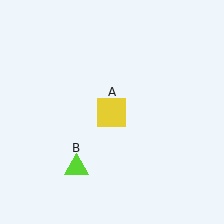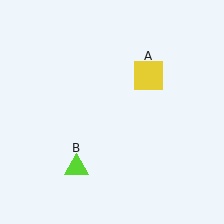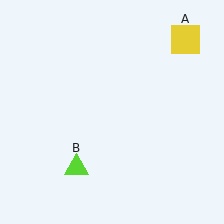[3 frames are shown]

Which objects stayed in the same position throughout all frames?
Lime triangle (object B) remained stationary.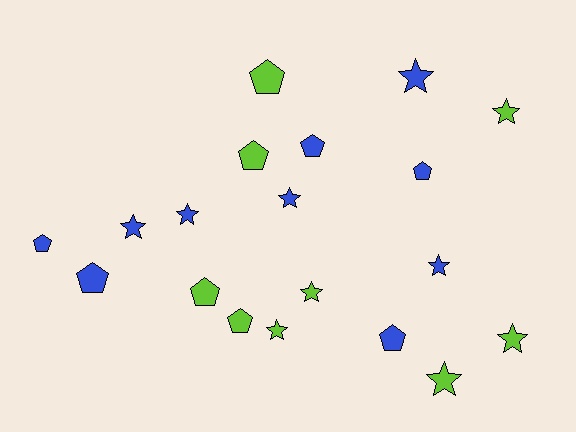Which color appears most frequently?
Blue, with 10 objects.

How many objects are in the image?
There are 19 objects.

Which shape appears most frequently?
Star, with 10 objects.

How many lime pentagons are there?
There are 4 lime pentagons.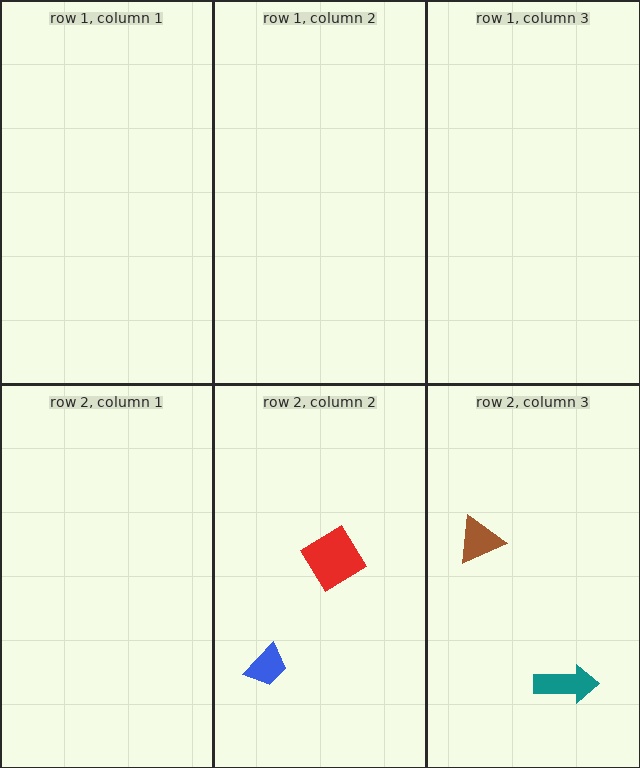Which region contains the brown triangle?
The row 2, column 3 region.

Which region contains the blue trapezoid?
The row 2, column 2 region.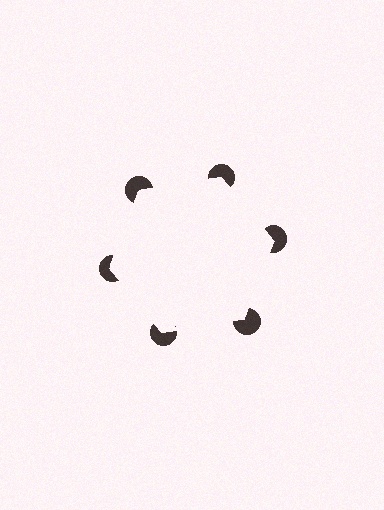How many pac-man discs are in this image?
There are 6 — one at each vertex of the illusory hexagon.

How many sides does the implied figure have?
6 sides.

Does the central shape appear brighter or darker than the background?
It typically appears slightly brighter than the background, even though no actual brightness change is drawn.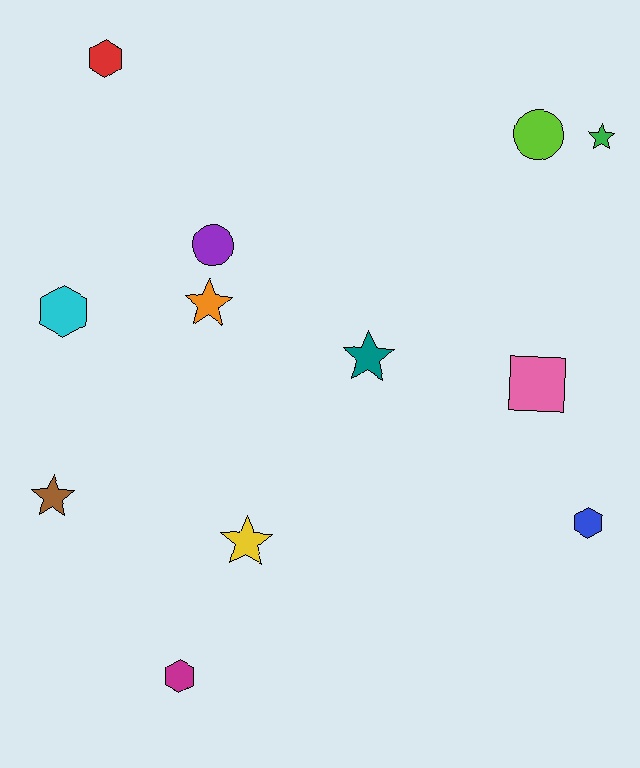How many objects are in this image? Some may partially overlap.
There are 12 objects.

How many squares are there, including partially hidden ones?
There is 1 square.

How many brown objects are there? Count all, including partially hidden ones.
There is 1 brown object.